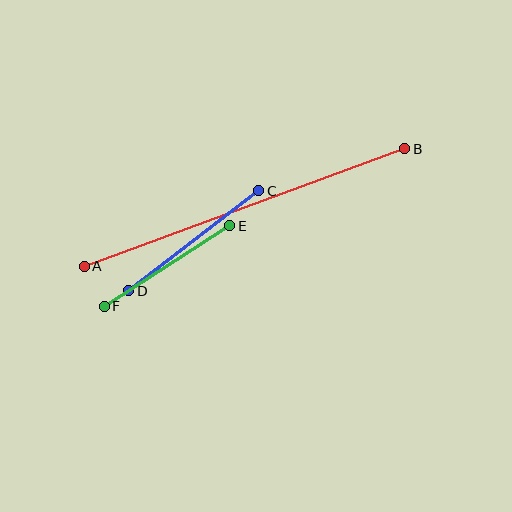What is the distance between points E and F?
The distance is approximately 149 pixels.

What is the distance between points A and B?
The distance is approximately 341 pixels.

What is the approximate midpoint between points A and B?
The midpoint is at approximately (244, 208) pixels.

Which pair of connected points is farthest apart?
Points A and B are farthest apart.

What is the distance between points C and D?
The distance is approximately 164 pixels.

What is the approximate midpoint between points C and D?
The midpoint is at approximately (194, 241) pixels.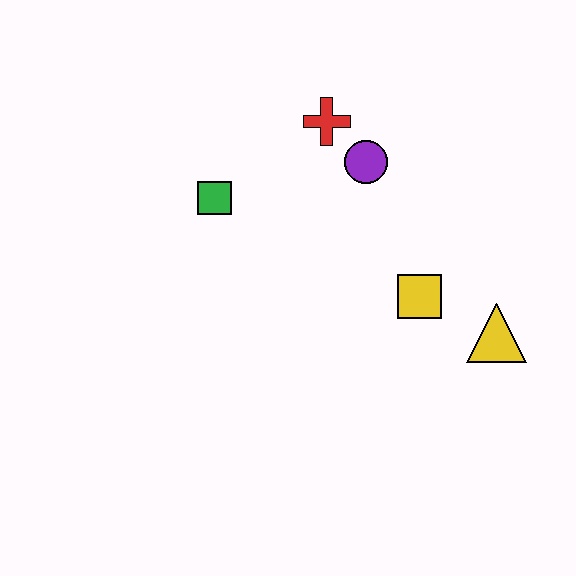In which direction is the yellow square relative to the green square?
The yellow square is to the right of the green square.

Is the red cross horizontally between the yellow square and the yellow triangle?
No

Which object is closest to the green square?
The red cross is closest to the green square.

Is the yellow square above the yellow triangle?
Yes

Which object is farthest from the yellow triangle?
The green square is farthest from the yellow triangle.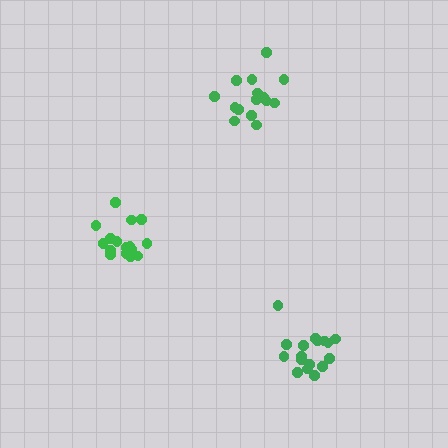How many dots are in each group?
Group 1: 15 dots, Group 2: 16 dots, Group 3: 17 dots (48 total).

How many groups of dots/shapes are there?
There are 3 groups.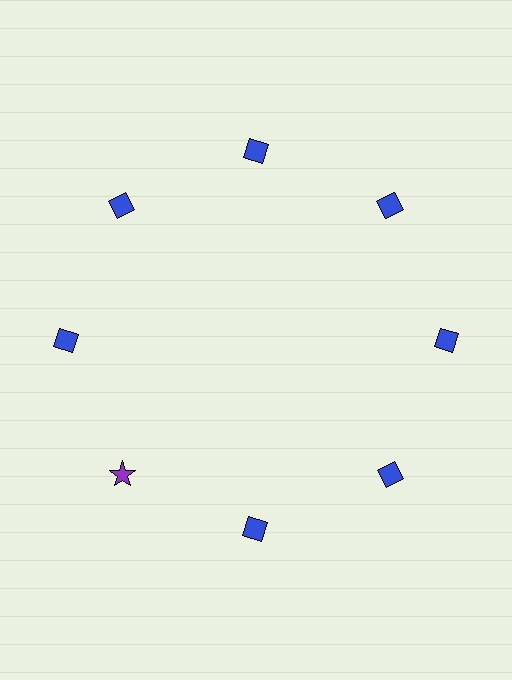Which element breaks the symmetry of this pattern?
The purple star at roughly the 8 o'clock position breaks the symmetry. All other shapes are blue diamonds.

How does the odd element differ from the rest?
It differs in both color (purple instead of blue) and shape (star instead of diamond).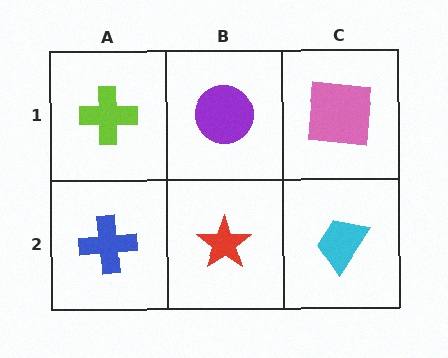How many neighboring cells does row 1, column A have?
2.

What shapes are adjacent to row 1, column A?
A blue cross (row 2, column A), a purple circle (row 1, column B).